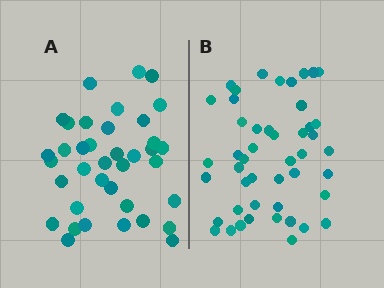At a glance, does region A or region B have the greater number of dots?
Region B (the right region) has more dots.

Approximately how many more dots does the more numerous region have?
Region B has roughly 8 or so more dots than region A.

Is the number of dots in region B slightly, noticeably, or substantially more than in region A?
Region B has only slightly more — the two regions are fairly close. The ratio is roughly 1.2 to 1.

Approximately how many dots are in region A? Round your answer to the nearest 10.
About 40 dots. (The exact count is 38, which rounds to 40.)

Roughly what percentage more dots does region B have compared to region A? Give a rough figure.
About 25% more.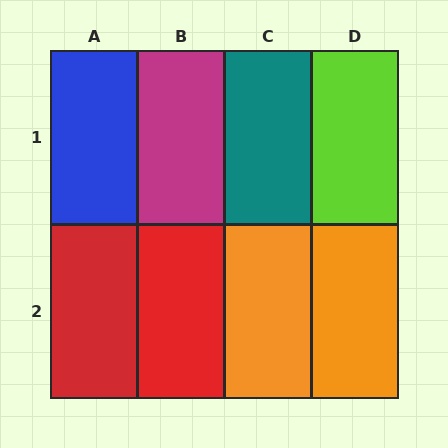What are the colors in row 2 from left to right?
Red, red, orange, orange.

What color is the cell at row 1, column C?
Teal.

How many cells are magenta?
1 cell is magenta.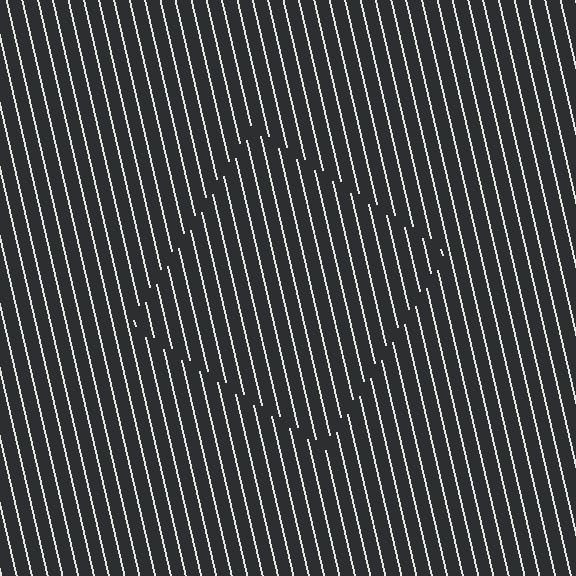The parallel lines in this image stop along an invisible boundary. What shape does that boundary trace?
An illusory square. The interior of the shape contains the same grating, shifted by half a period — the contour is defined by the phase discontinuity where line-ends from the inner and outer gratings abut.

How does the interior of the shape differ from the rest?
The interior of the shape contains the same grating, shifted by half a period — the contour is defined by the phase discontinuity where line-ends from the inner and outer gratings abut.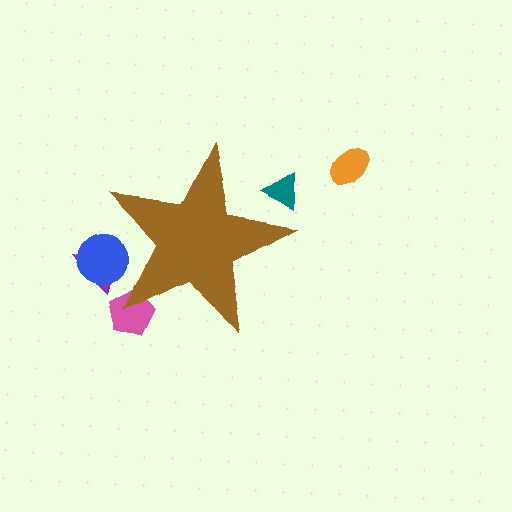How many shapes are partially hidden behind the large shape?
4 shapes are partially hidden.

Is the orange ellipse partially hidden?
No, the orange ellipse is fully visible.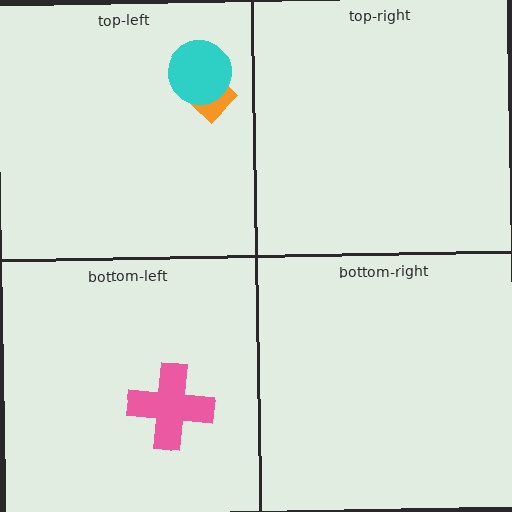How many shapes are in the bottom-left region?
1.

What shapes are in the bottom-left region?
The pink cross.